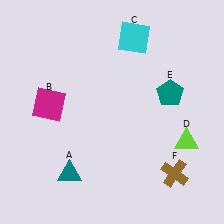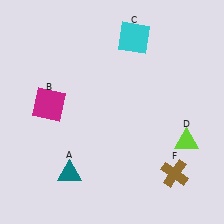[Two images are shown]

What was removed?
The teal pentagon (E) was removed in Image 2.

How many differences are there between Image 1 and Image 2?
There is 1 difference between the two images.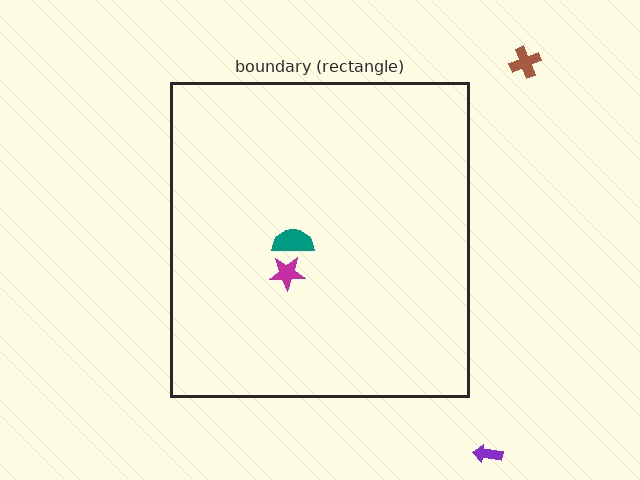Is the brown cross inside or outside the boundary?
Outside.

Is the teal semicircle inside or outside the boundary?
Inside.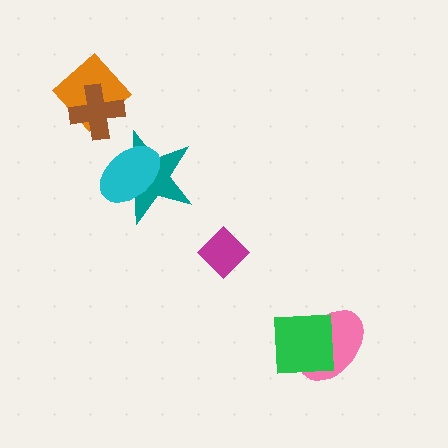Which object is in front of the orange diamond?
The brown cross is in front of the orange diamond.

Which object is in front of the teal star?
The cyan ellipse is in front of the teal star.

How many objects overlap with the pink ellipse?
1 object overlaps with the pink ellipse.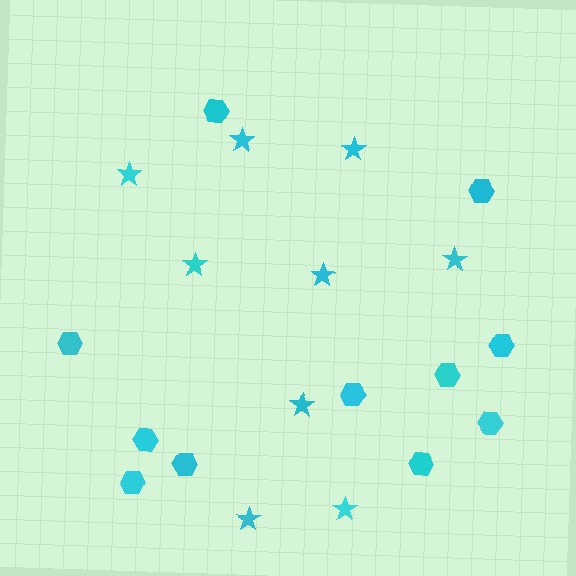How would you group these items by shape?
There are 2 groups: one group of hexagons (11) and one group of stars (9).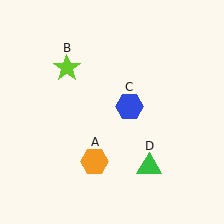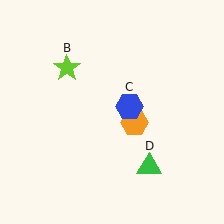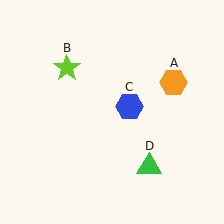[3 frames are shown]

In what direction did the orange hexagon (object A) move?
The orange hexagon (object A) moved up and to the right.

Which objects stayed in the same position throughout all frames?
Lime star (object B) and blue hexagon (object C) and green triangle (object D) remained stationary.